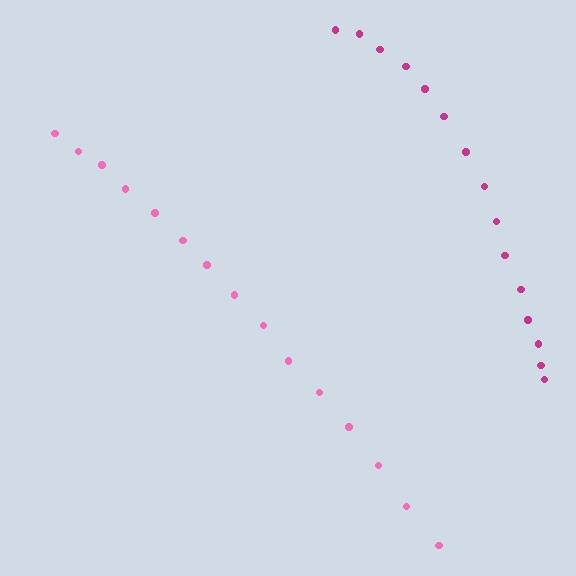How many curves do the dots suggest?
There are 2 distinct paths.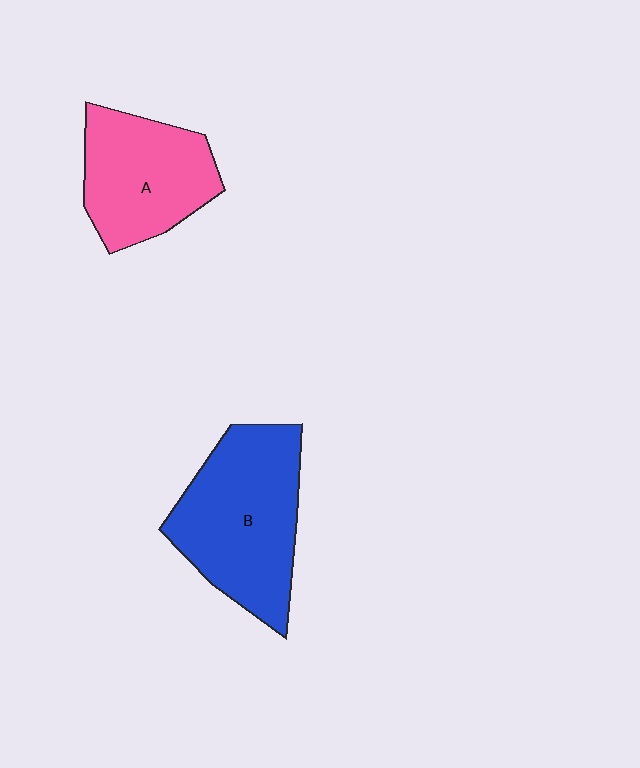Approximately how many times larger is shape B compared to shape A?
Approximately 1.3 times.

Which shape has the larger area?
Shape B (blue).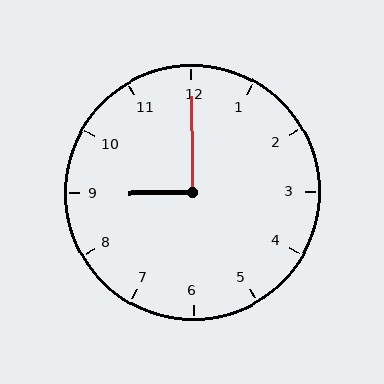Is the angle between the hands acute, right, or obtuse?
It is right.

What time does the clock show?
9:00.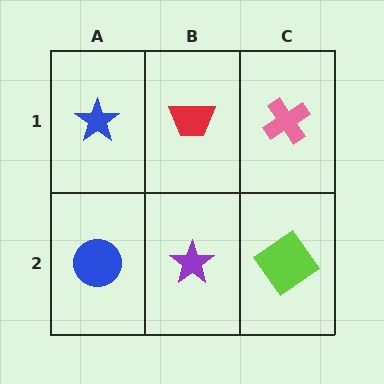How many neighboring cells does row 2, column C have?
2.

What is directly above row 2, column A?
A blue star.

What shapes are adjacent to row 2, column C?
A pink cross (row 1, column C), a purple star (row 2, column B).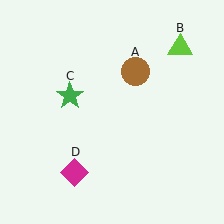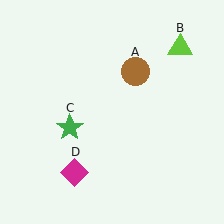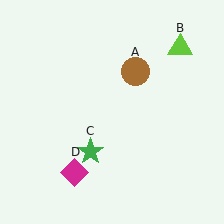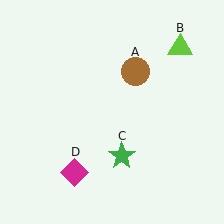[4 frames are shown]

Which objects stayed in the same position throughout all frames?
Brown circle (object A) and lime triangle (object B) and magenta diamond (object D) remained stationary.